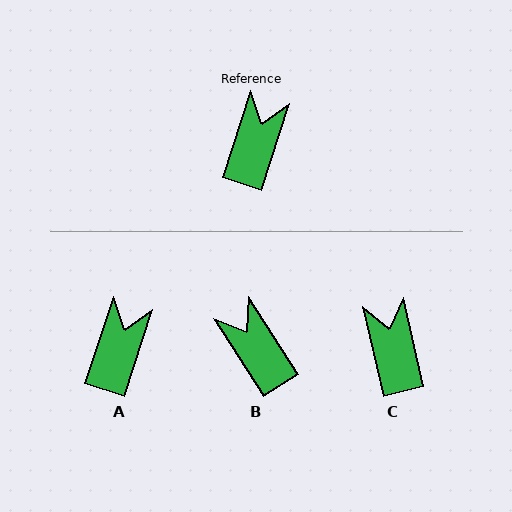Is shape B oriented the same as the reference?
No, it is off by about 50 degrees.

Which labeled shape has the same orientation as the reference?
A.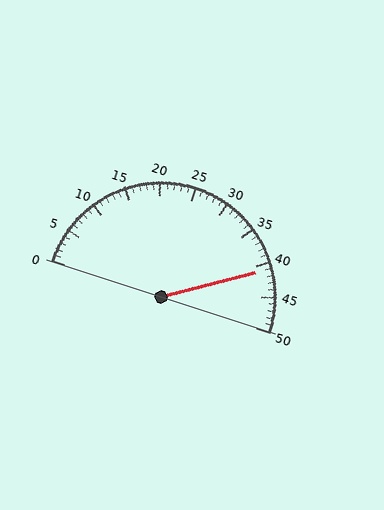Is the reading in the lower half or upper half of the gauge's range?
The reading is in the upper half of the range (0 to 50).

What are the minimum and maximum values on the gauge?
The gauge ranges from 0 to 50.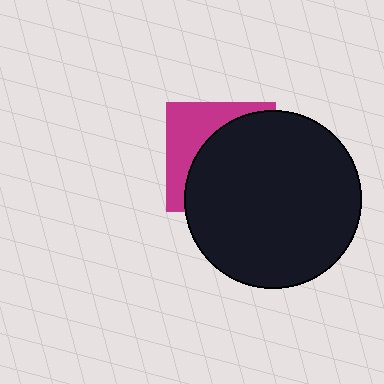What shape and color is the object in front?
The object in front is a black circle.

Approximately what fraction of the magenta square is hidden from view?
Roughly 63% of the magenta square is hidden behind the black circle.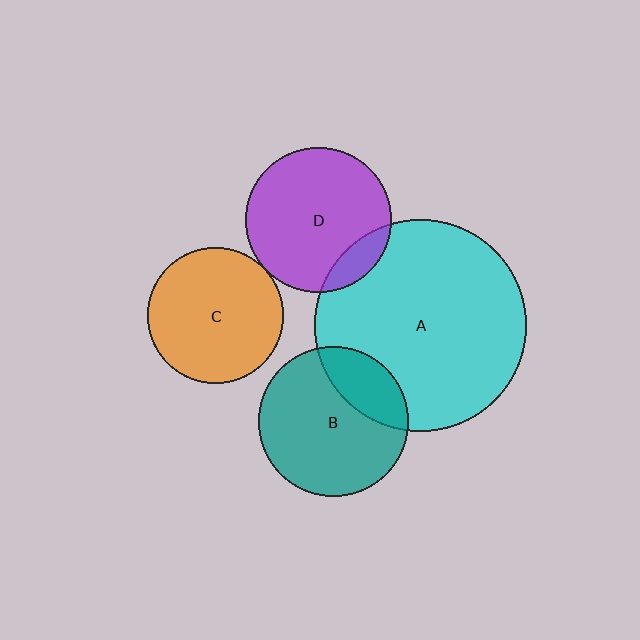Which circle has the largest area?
Circle A (cyan).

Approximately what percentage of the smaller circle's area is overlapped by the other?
Approximately 25%.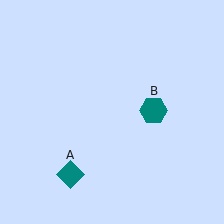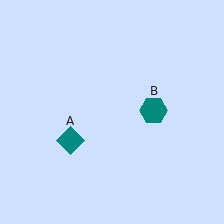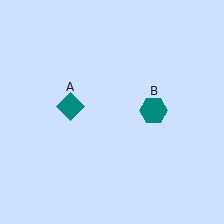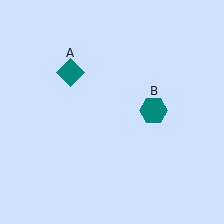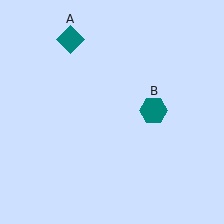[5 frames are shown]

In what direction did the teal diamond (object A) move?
The teal diamond (object A) moved up.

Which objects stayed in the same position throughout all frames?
Teal hexagon (object B) remained stationary.